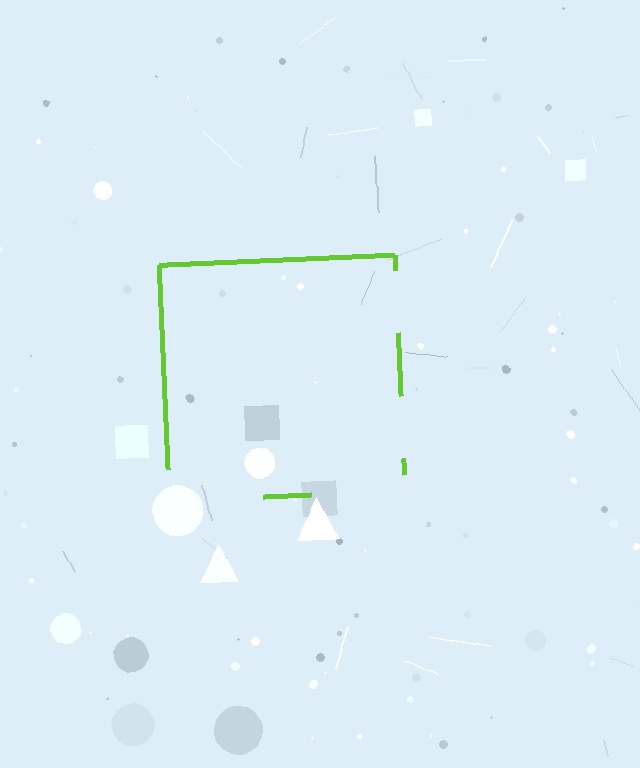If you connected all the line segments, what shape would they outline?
They would outline a square.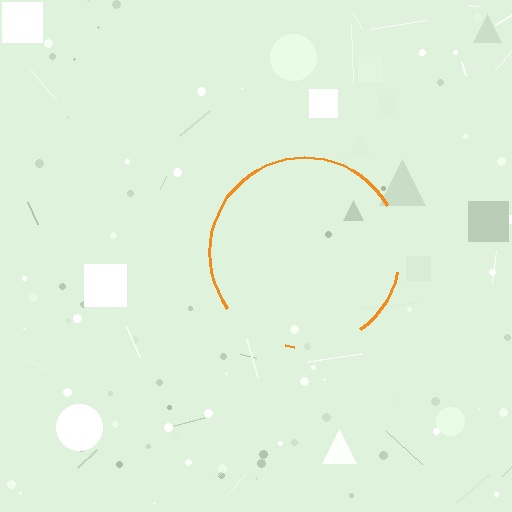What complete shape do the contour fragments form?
The contour fragments form a circle.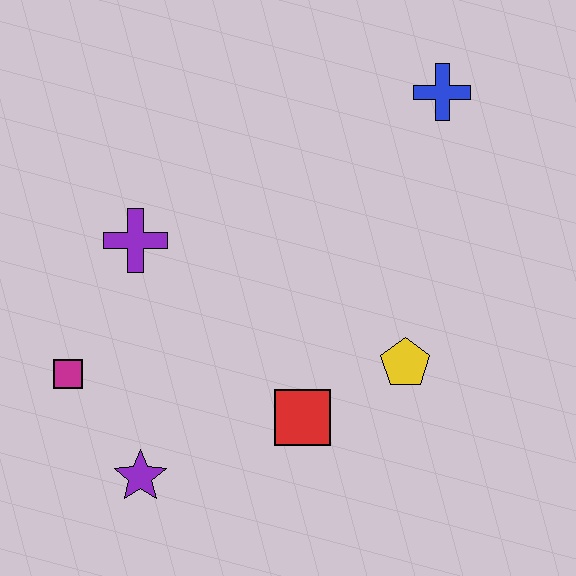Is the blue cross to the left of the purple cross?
No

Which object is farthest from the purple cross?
The blue cross is farthest from the purple cross.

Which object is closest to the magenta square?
The purple star is closest to the magenta square.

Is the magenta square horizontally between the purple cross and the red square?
No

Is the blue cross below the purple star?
No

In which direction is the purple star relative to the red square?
The purple star is to the left of the red square.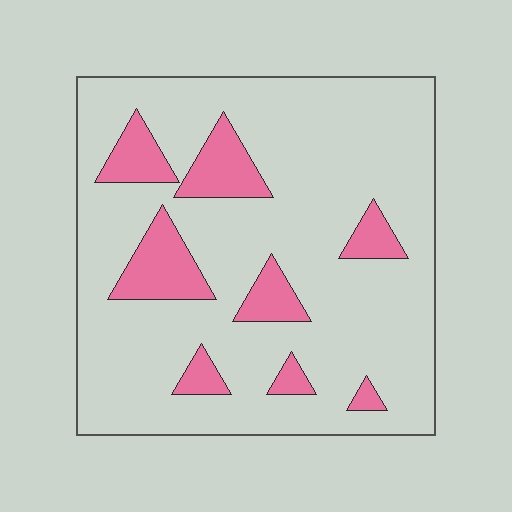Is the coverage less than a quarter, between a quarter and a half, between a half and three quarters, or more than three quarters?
Less than a quarter.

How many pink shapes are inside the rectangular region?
8.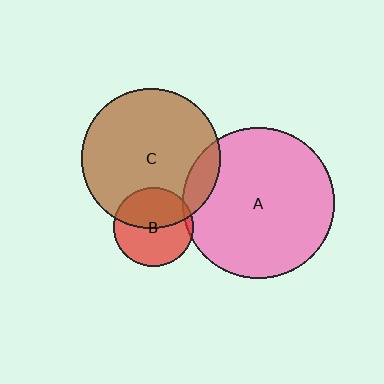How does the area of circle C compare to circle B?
Approximately 3.1 times.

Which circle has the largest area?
Circle A (pink).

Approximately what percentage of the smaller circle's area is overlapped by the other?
Approximately 45%.